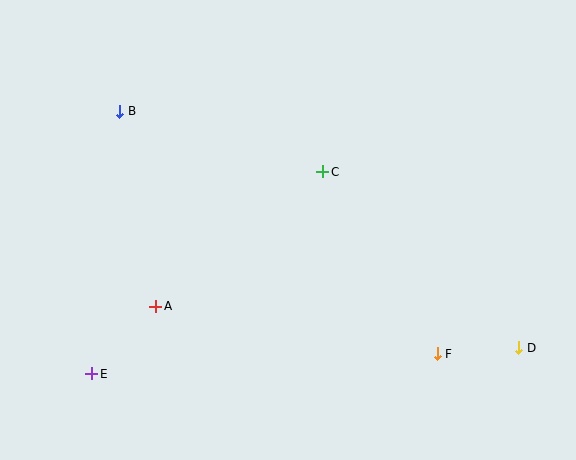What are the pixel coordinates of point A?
Point A is at (156, 306).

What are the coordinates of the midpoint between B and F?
The midpoint between B and F is at (278, 232).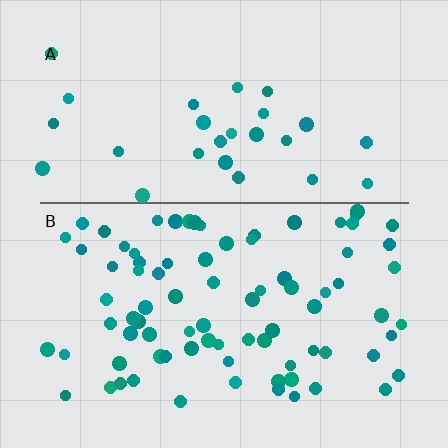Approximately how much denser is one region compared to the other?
Approximately 2.8× — region B over region A.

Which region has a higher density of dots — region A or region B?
B (the bottom).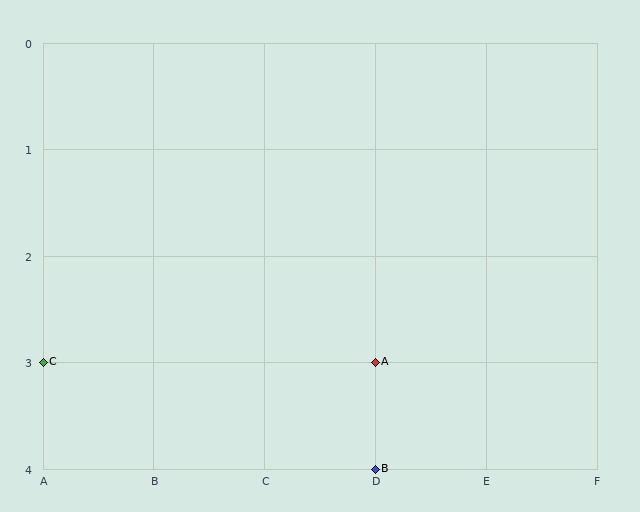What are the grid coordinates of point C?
Point C is at grid coordinates (A, 3).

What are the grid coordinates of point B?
Point B is at grid coordinates (D, 4).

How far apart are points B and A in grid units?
Points B and A are 1 row apart.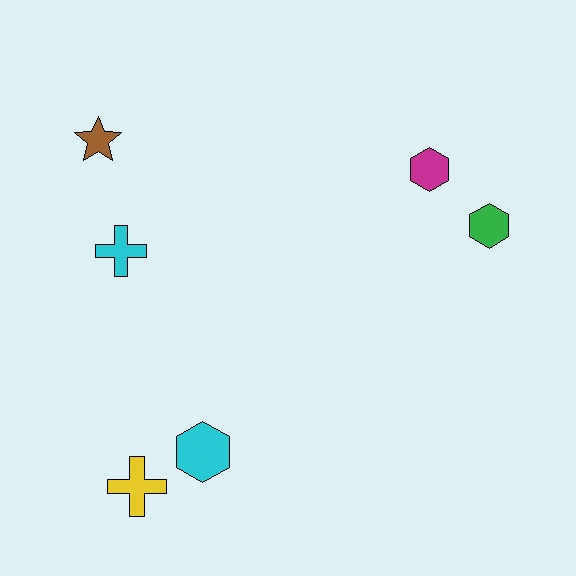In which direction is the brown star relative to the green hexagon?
The brown star is to the left of the green hexagon.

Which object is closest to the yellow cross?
The cyan hexagon is closest to the yellow cross.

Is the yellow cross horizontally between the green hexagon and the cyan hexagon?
No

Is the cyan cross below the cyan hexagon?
No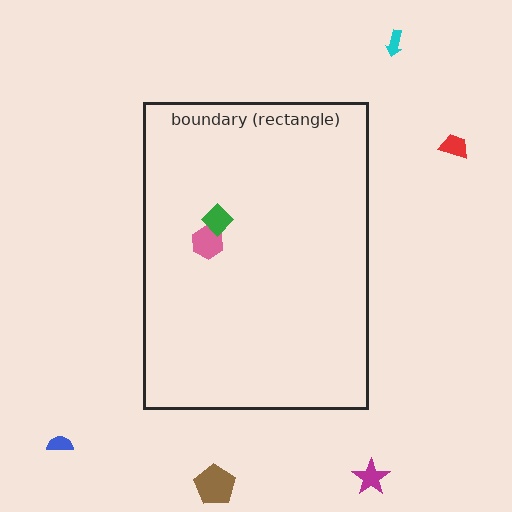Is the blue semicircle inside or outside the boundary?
Outside.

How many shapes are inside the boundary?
2 inside, 5 outside.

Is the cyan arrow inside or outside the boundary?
Outside.